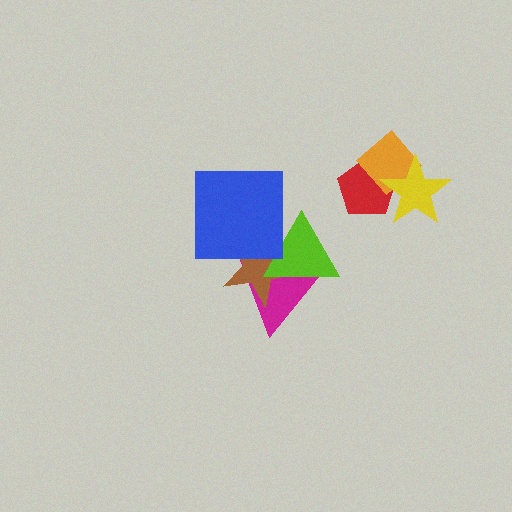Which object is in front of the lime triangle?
The blue square is in front of the lime triangle.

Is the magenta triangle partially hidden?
Yes, it is partially covered by another shape.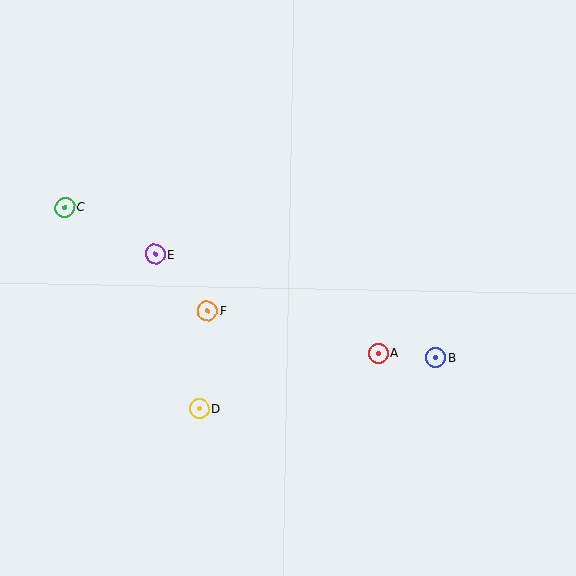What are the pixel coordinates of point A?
Point A is at (378, 353).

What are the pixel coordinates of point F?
Point F is at (207, 311).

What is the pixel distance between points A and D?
The distance between A and D is 187 pixels.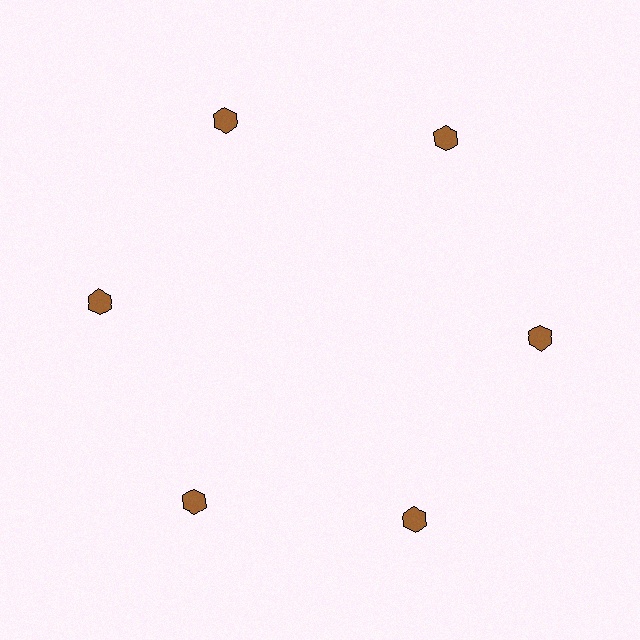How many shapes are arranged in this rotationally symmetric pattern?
There are 6 shapes, arranged in 6 groups of 1.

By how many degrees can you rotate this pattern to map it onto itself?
The pattern maps onto itself every 60 degrees of rotation.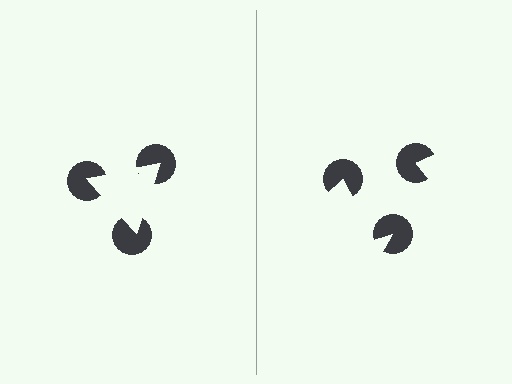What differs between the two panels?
The pac-man discs are positioned identically on both sides; only the wedge orientations differ. On the left they align to a triangle; on the right they are misaligned.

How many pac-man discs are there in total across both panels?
6 — 3 on each side.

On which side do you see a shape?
An illusory triangle appears on the left side. On the right side the wedge cuts are rotated, so no coherent shape forms.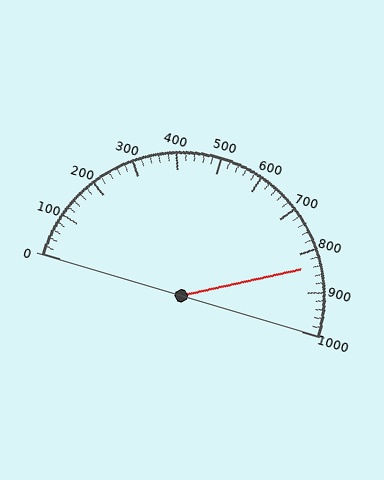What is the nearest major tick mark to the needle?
The nearest major tick mark is 800.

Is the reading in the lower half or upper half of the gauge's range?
The reading is in the upper half of the range (0 to 1000).